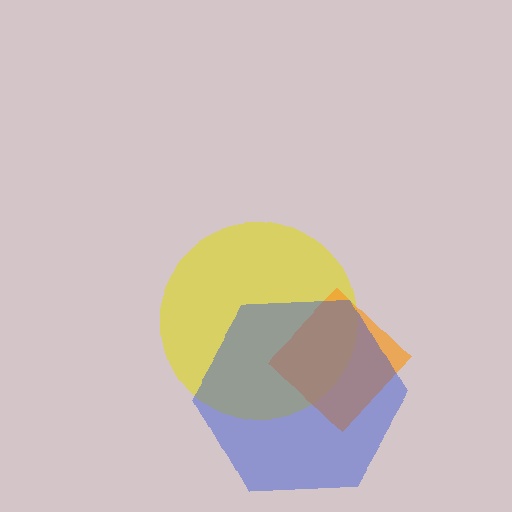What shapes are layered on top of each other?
The layered shapes are: a yellow circle, an orange diamond, a blue hexagon.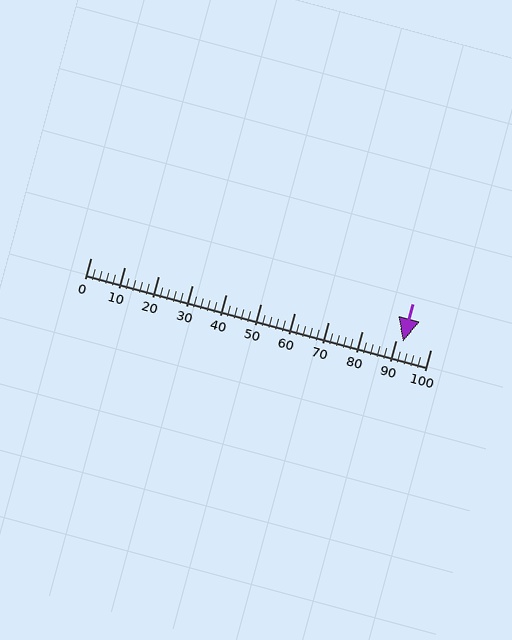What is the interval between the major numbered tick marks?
The major tick marks are spaced 10 units apart.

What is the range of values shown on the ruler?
The ruler shows values from 0 to 100.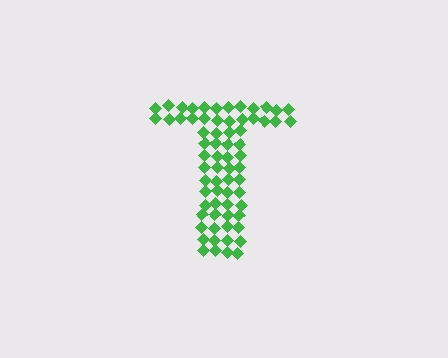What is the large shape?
The large shape is the letter T.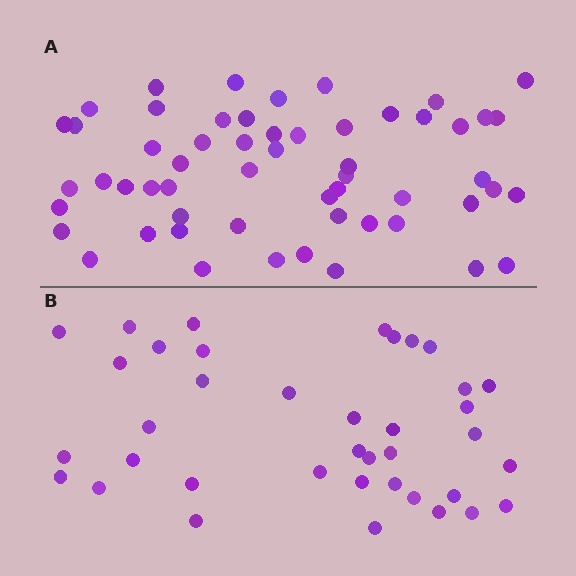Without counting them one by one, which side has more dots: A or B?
Region A (the top region) has more dots.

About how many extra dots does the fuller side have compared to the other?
Region A has approximately 20 more dots than region B.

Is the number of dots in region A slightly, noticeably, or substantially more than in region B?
Region A has substantially more. The ratio is roughly 1.5 to 1.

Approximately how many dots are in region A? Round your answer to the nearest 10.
About 60 dots. (The exact count is 56, which rounds to 60.)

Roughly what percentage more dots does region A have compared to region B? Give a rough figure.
About 45% more.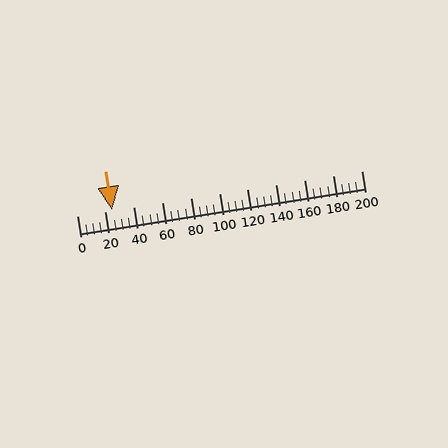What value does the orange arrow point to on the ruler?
The orange arrow points to approximately 24.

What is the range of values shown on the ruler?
The ruler shows values from 0 to 200.